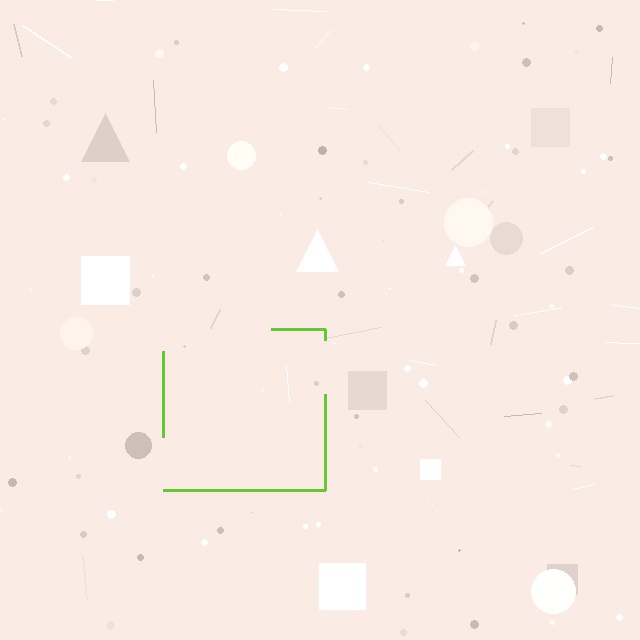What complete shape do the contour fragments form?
The contour fragments form a square.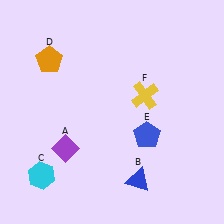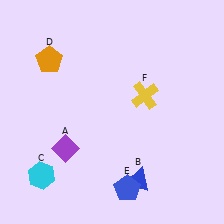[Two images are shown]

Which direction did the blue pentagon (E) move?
The blue pentagon (E) moved down.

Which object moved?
The blue pentagon (E) moved down.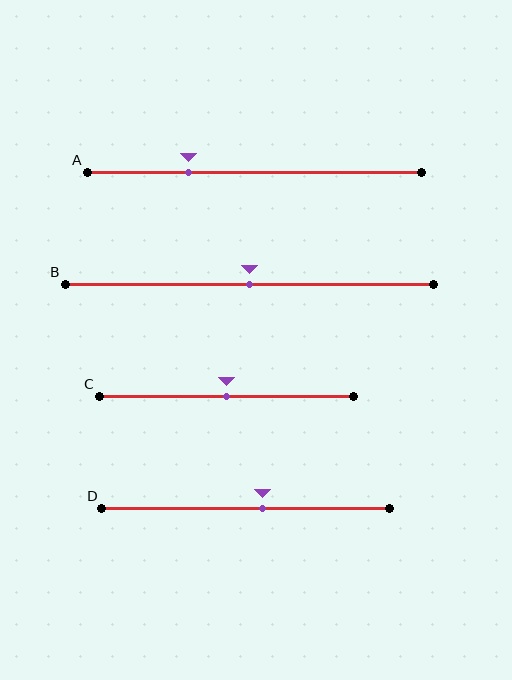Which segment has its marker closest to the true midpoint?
Segment B has its marker closest to the true midpoint.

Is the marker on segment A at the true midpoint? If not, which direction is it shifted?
No, the marker on segment A is shifted to the left by about 20% of the segment length.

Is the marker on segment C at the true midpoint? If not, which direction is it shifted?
Yes, the marker on segment C is at the true midpoint.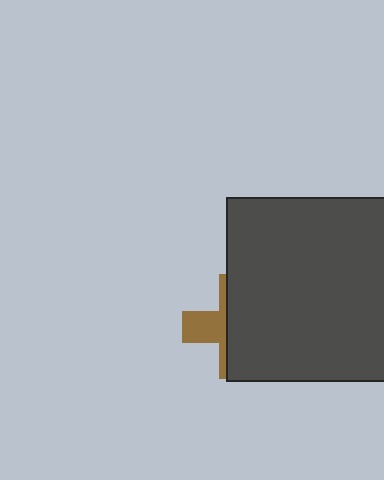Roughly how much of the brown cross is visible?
A small part of it is visible (roughly 32%).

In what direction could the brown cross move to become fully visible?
The brown cross could move left. That would shift it out from behind the dark gray rectangle entirely.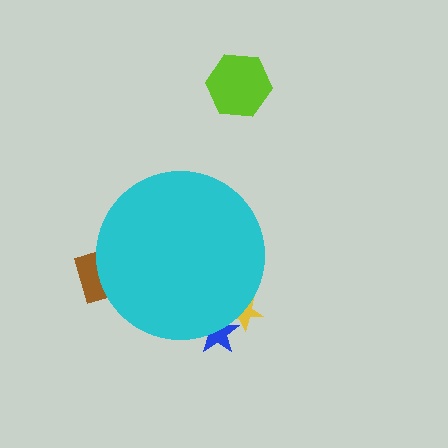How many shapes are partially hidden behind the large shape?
3 shapes are partially hidden.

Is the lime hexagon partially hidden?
No, the lime hexagon is fully visible.